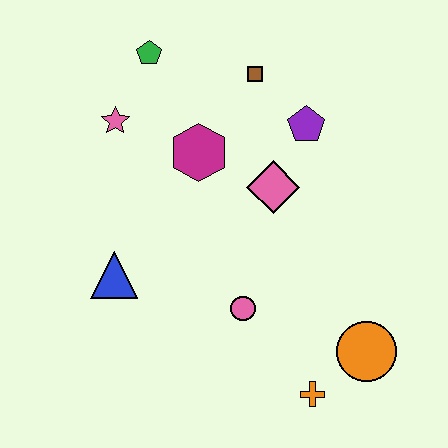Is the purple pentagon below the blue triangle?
No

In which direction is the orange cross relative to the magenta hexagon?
The orange cross is below the magenta hexagon.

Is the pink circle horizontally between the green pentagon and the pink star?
No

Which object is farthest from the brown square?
The orange cross is farthest from the brown square.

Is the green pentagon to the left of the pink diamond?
Yes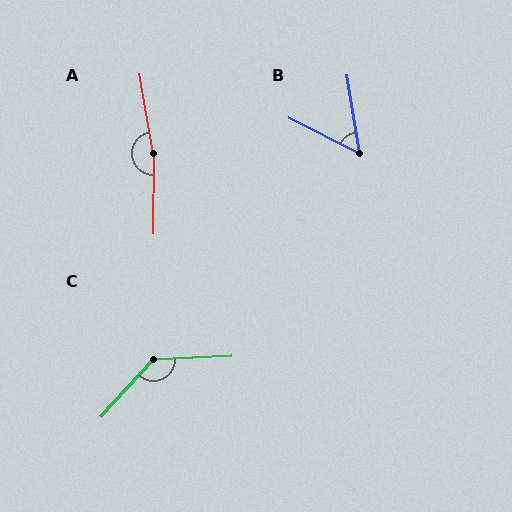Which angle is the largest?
A, at approximately 170 degrees.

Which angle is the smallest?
B, at approximately 54 degrees.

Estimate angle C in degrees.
Approximately 135 degrees.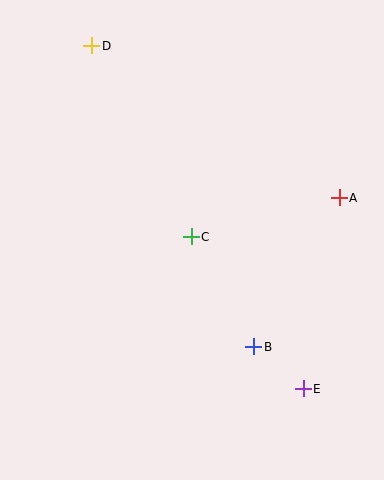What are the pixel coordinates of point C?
Point C is at (191, 237).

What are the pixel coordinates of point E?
Point E is at (303, 389).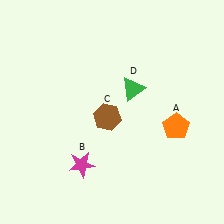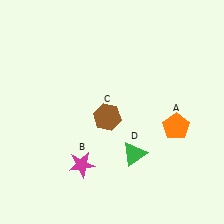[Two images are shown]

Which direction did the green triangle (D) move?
The green triangle (D) moved down.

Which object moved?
The green triangle (D) moved down.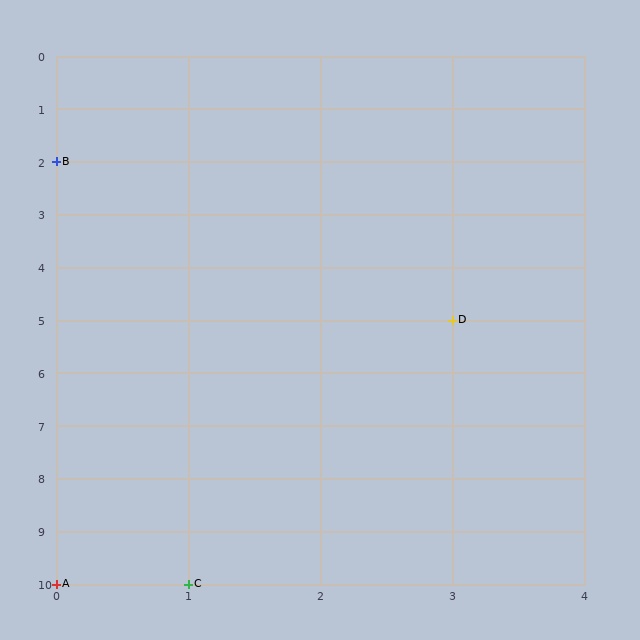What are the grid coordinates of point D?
Point D is at grid coordinates (3, 5).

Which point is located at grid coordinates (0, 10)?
Point A is at (0, 10).